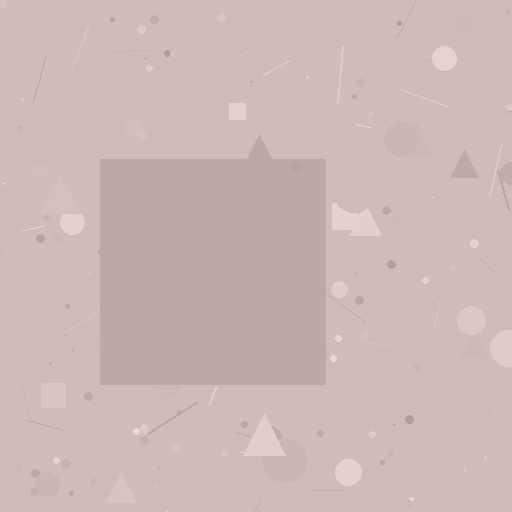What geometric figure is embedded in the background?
A square is embedded in the background.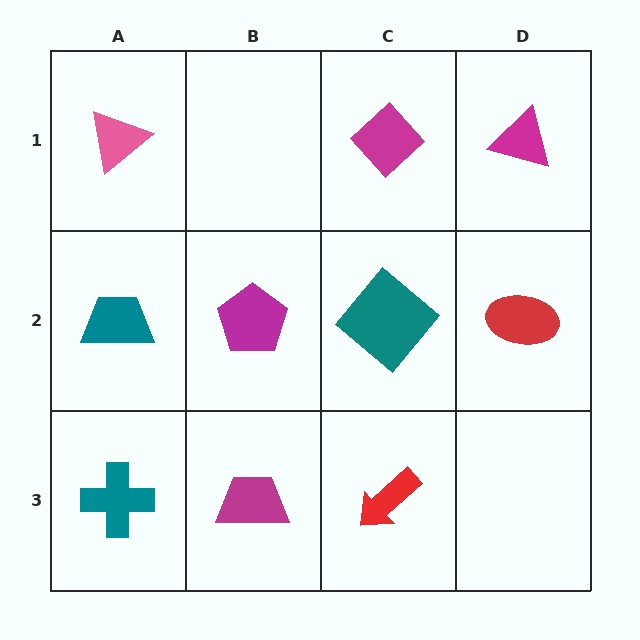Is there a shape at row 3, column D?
No, that cell is empty.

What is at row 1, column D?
A magenta triangle.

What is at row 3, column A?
A teal cross.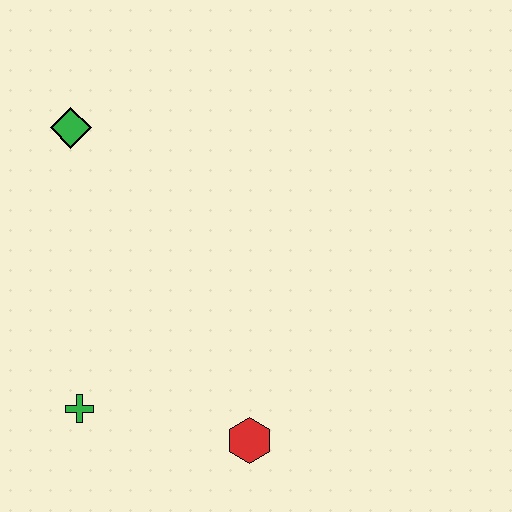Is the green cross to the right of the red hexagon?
No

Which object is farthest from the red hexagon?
The green diamond is farthest from the red hexagon.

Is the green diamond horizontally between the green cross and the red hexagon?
No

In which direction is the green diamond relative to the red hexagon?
The green diamond is above the red hexagon.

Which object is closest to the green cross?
The red hexagon is closest to the green cross.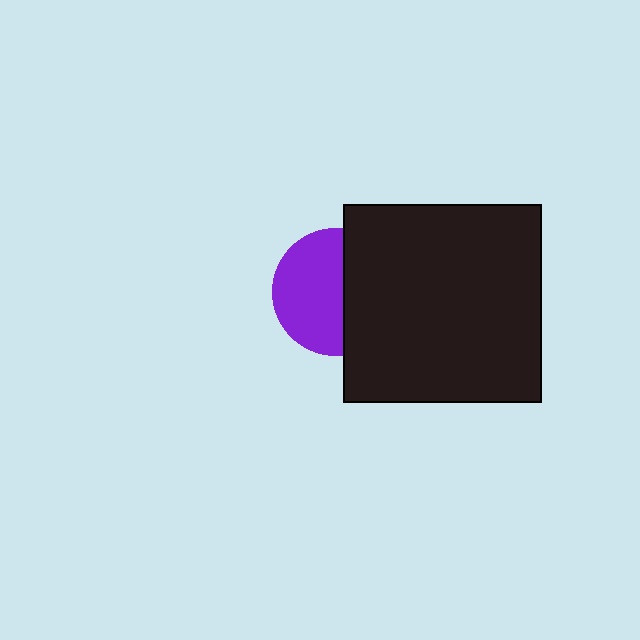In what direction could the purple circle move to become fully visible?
The purple circle could move left. That would shift it out from behind the black rectangle entirely.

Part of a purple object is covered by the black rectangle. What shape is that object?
It is a circle.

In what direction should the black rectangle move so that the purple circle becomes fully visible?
The black rectangle should move right. That is the shortest direction to clear the overlap and leave the purple circle fully visible.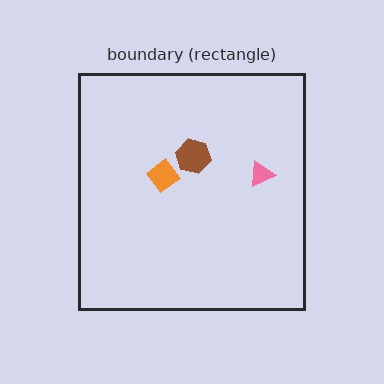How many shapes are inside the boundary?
3 inside, 0 outside.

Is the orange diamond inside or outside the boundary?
Inside.